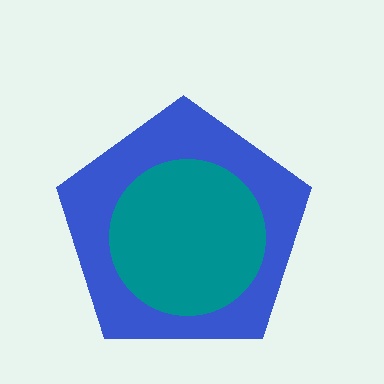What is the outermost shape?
The blue pentagon.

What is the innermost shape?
The teal circle.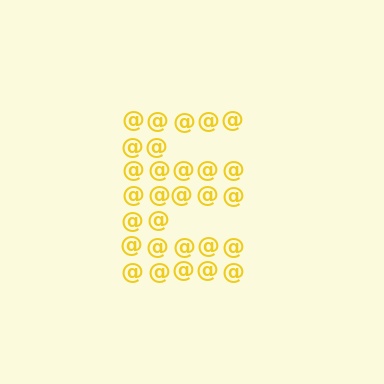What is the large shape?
The large shape is the letter E.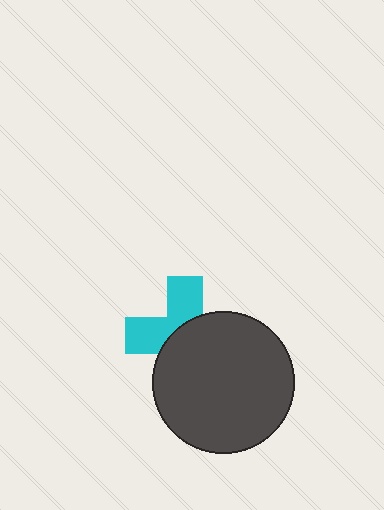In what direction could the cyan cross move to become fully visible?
The cyan cross could move toward the upper-left. That would shift it out from behind the dark gray circle entirely.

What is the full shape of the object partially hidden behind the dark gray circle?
The partially hidden object is a cyan cross.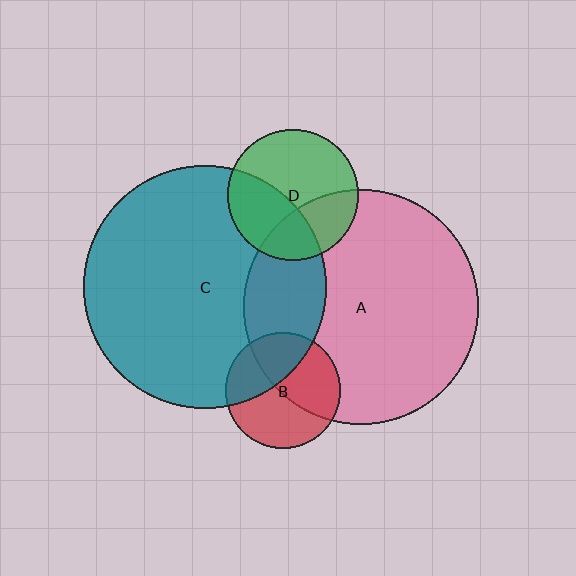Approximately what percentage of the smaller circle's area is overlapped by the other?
Approximately 50%.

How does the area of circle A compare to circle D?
Approximately 3.2 times.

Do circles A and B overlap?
Yes.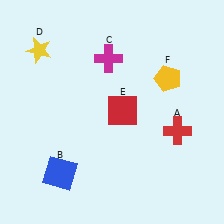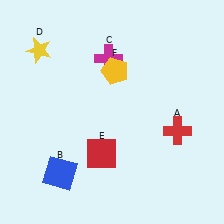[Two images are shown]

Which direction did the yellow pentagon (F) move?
The yellow pentagon (F) moved left.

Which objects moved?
The objects that moved are: the red square (E), the yellow pentagon (F).